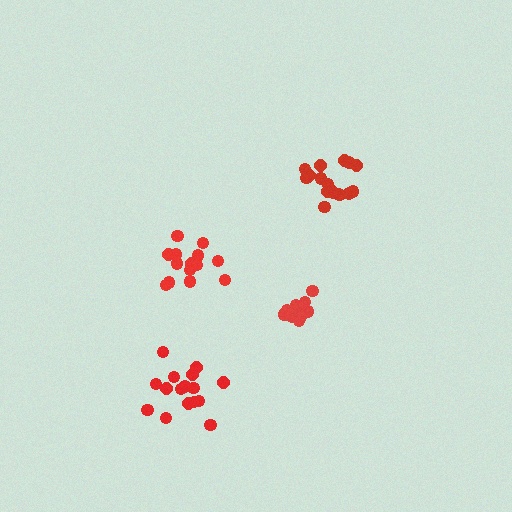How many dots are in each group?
Group 1: 17 dots, Group 2: 12 dots, Group 3: 15 dots, Group 4: 16 dots (60 total).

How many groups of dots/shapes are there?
There are 4 groups.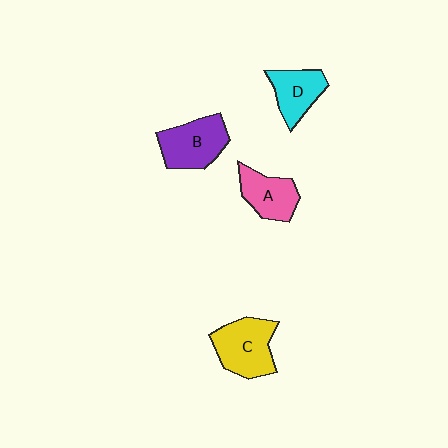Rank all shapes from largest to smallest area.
From largest to smallest: C (yellow), B (purple), A (pink), D (cyan).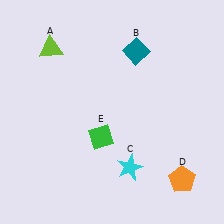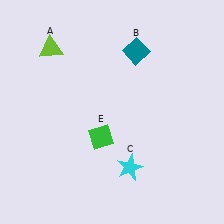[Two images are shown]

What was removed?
The orange pentagon (D) was removed in Image 2.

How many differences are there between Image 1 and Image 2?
There is 1 difference between the two images.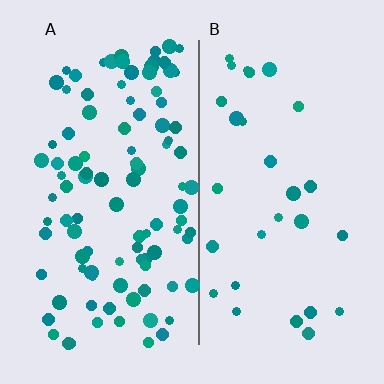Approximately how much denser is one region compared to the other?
Approximately 3.4× — region A over region B.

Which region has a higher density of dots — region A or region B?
A (the left).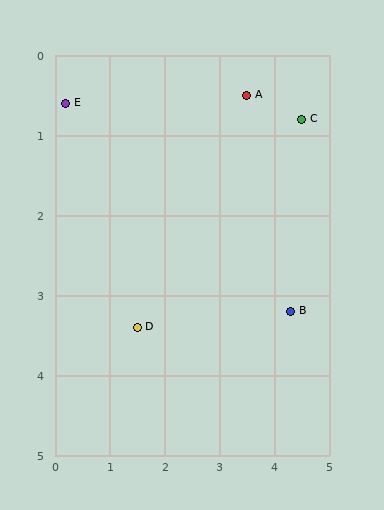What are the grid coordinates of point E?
Point E is at approximately (0.2, 0.6).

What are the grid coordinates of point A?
Point A is at approximately (3.5, 0.5).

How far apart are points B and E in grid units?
Points B and E are about 4.9 grid units apart.